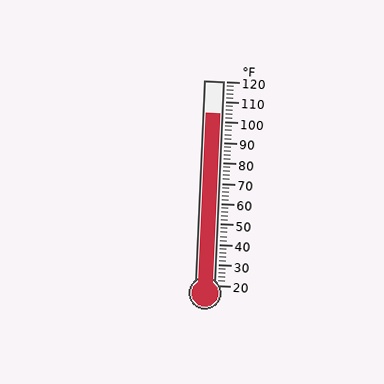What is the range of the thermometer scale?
The thermometer scale ranges from 20°F to 120°F.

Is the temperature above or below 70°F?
The temperature is above 70°F.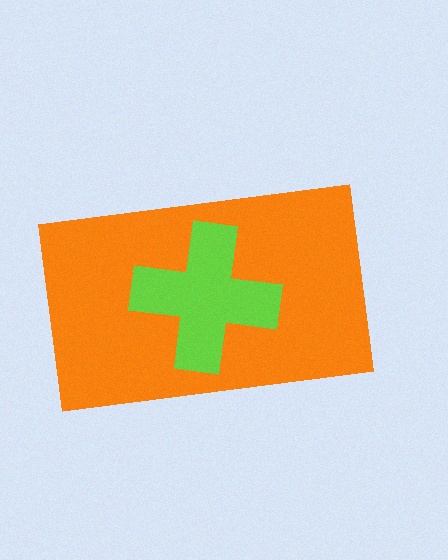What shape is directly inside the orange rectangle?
The lime cross.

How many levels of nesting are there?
2.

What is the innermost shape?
The lime cross.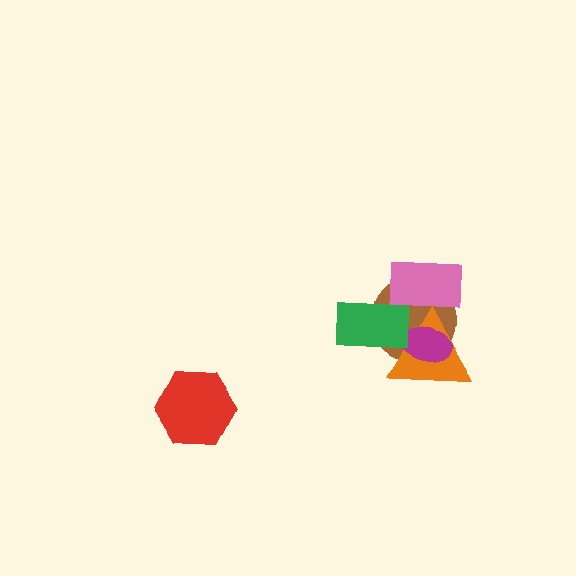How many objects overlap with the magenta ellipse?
2 objects overlap with the magenta ellipse.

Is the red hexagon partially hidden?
No, no other shape covers it.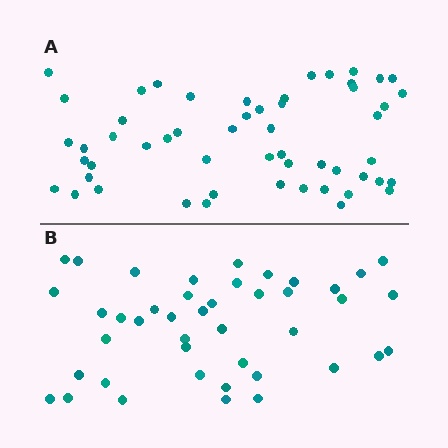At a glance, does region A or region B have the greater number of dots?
Region A (the top region) has more dots.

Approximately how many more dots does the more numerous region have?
Region A has roughly 12 or so more dots than region B.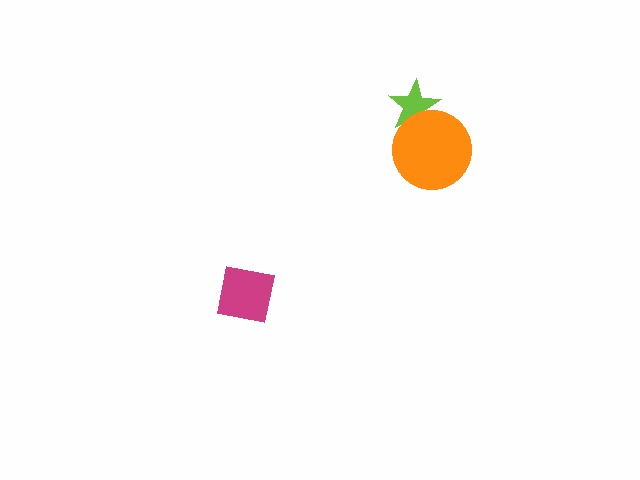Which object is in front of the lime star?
The orange circle is in front of the lime star.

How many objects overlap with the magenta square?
0 objects overlap with the magenta square.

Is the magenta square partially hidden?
No, no other shape covers it.